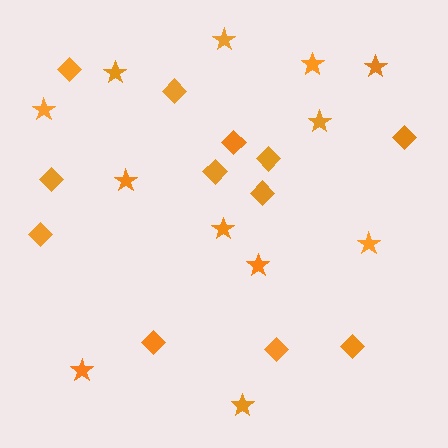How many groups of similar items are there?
There are 2 groups: one group of stars (12) and one group of diamonds (12).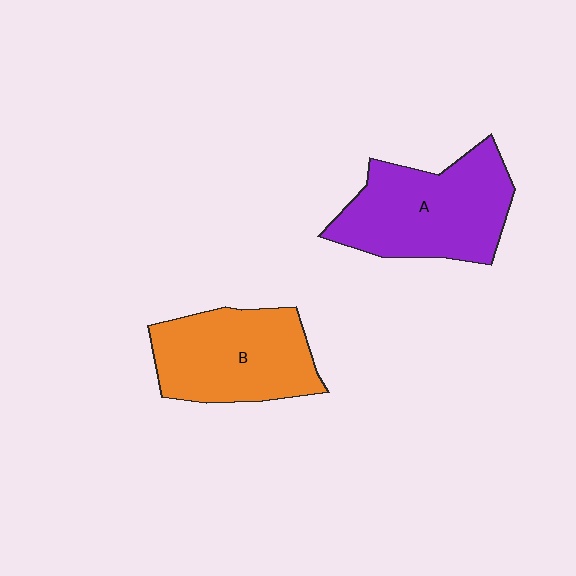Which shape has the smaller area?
Shape B (orange).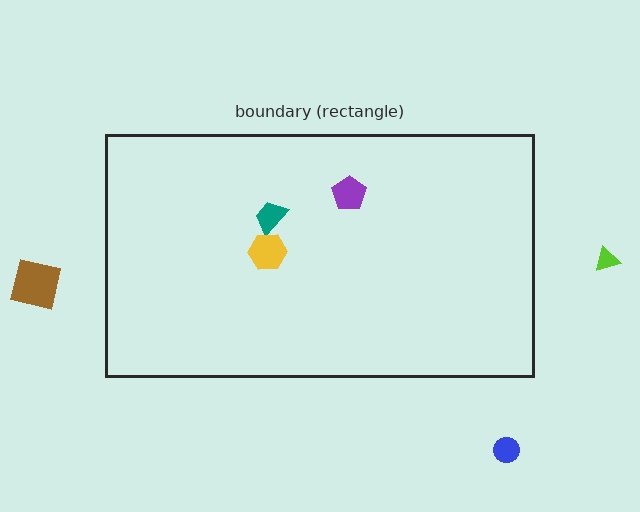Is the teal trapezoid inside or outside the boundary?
Inside.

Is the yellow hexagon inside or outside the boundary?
Inside.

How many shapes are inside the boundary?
3 inside, 3 outside.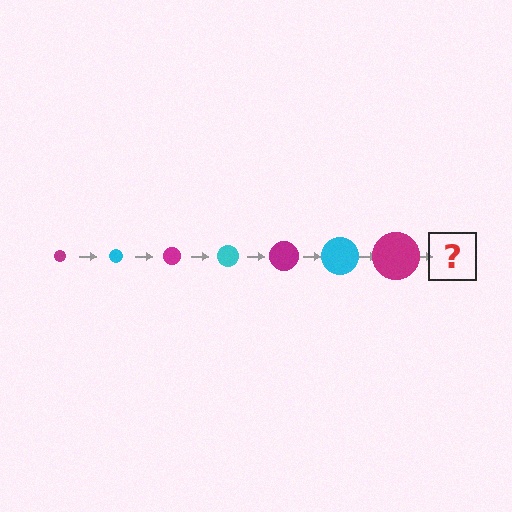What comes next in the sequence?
The next element should be a cyan circle, larger than the previous one.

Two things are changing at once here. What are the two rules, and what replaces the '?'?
The two rules are that the circle grows larger each step and the color cycles through magenta and cyan. The '?' should be a cyan circle, larger than the previous one.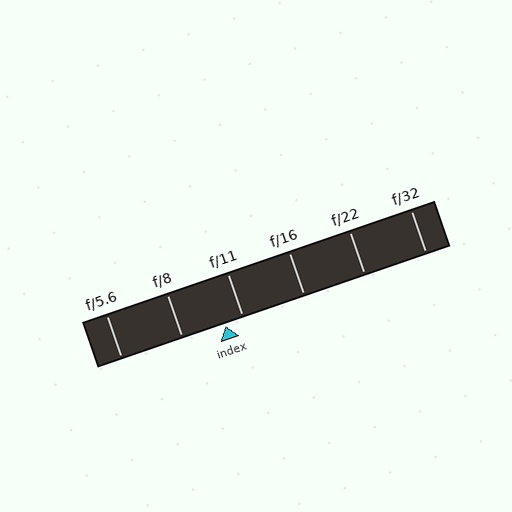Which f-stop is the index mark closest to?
The index mark is closest to f/11.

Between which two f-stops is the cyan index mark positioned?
The index mark is between f/8 and f/11.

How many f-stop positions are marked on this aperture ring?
There are 6 f-stop positions marked.